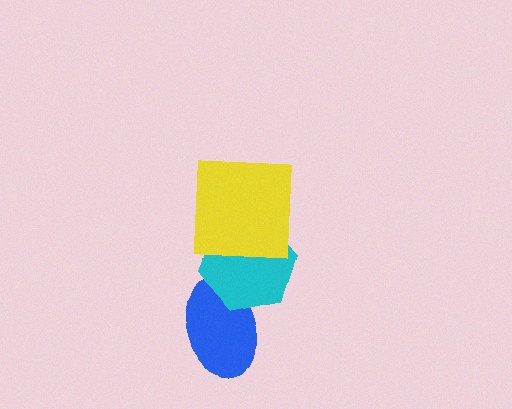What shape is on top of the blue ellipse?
The cyan hexagon is on top of the blue ellipse.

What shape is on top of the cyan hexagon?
The yellow square is on top of the cyan hexagon.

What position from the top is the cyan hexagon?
The cyan hexagon is 2nd from the top.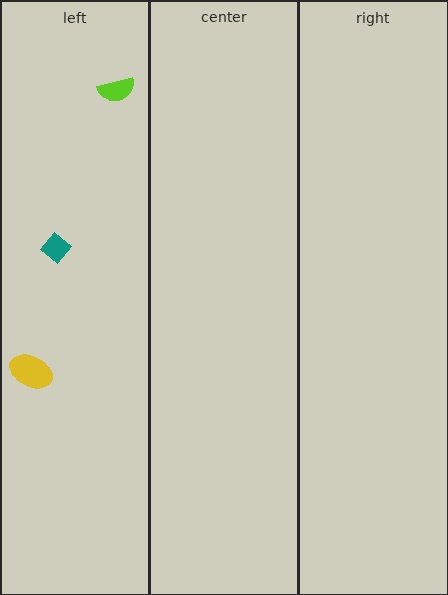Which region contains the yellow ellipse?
The left region.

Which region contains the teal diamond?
The left region.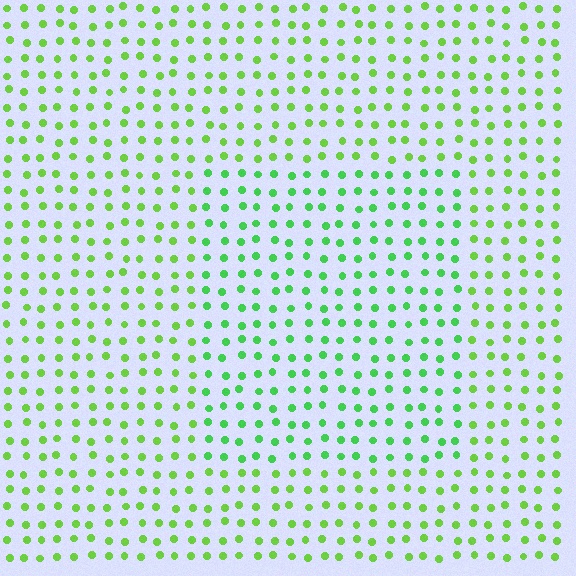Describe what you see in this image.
The image is filled with small lime elements in a uniform arrangement. A rectangle-shaped region is visible where the elements are tinted to a slightly different hue, forming a subtle color boundary.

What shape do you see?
I see a rectangle.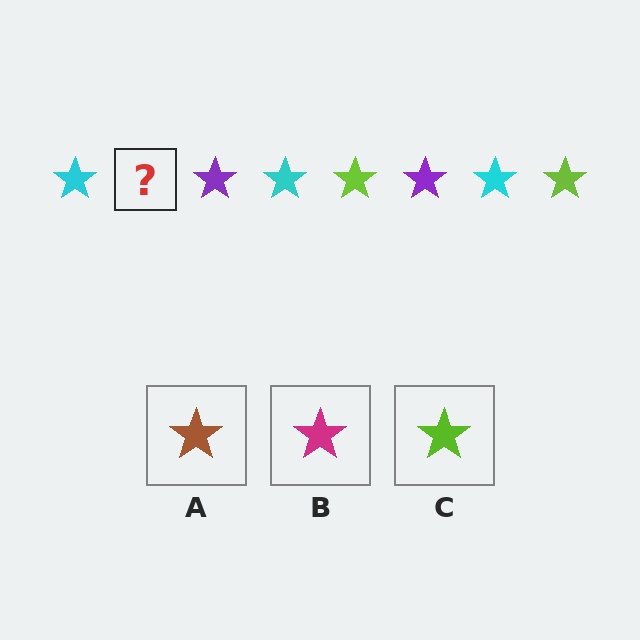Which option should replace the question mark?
Option C.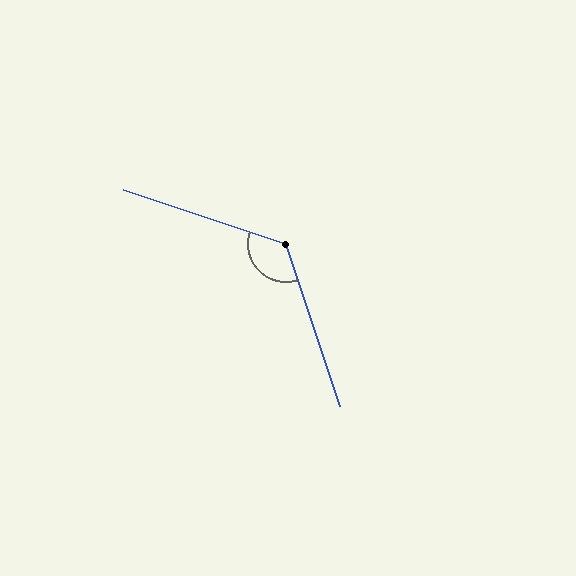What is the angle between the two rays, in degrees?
Approximately 126 degrees.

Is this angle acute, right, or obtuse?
It is obtuse.